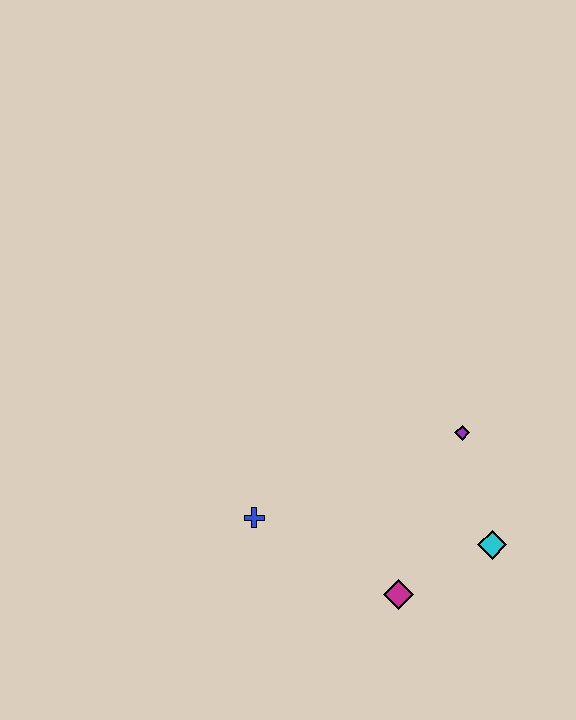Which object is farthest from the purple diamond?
The blue cross is farthest from the purple diamond.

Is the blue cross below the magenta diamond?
No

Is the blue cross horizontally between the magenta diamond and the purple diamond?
No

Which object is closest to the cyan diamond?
The magenta diamond is closest to the cyan diamond.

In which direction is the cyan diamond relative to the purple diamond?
The cyan diamond is below the purple diamond.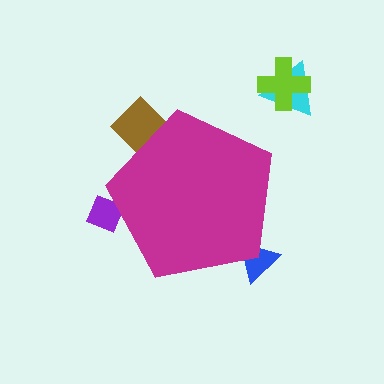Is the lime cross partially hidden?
No, the lime cross is fully visible.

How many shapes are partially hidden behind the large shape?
3 shapes are partially hidden.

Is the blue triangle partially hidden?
Yes, the blue triangle is partially hidden behind the magenta pentagon.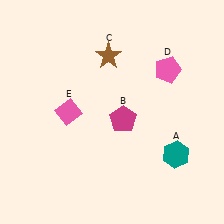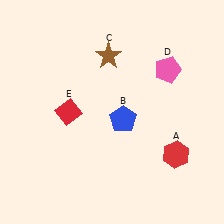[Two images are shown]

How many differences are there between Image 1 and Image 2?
There are 3 differences between the two images.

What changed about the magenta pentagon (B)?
In Image 1, B is magenta. In Image 2, it changed to blue.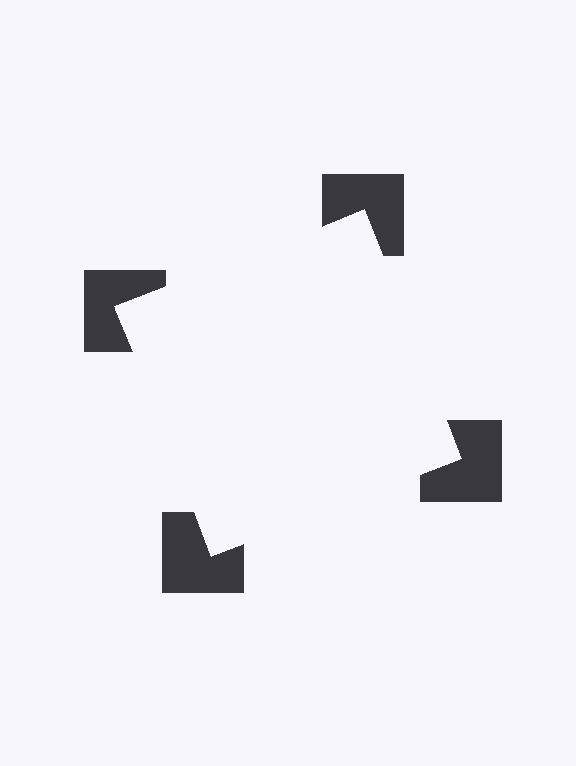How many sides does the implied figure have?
4 sides.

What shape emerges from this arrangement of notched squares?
An illusory square — its edges are inferred from the aligned wedge cuts in the notched squares, not physically drawn.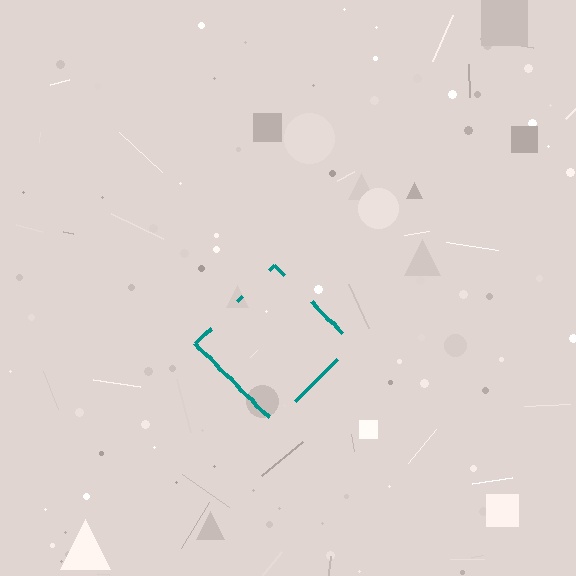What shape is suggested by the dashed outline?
The dashed outline suggests a diamond.